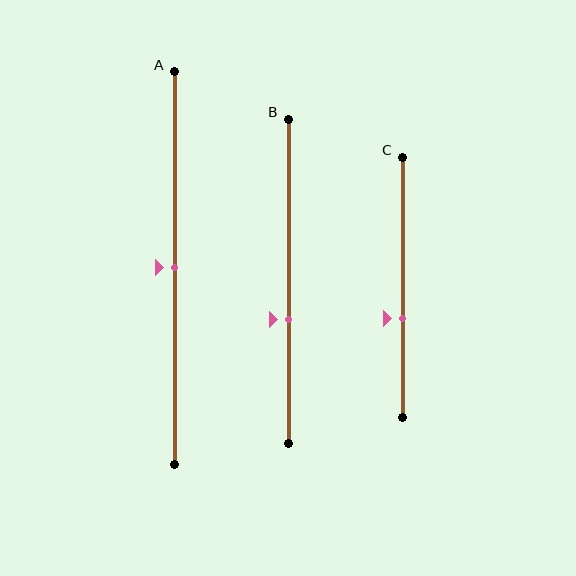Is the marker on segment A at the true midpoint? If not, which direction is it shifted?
Yes, the marker on segment A is at the true midpoint.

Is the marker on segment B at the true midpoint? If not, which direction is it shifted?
No, the marker on segment B is shifted downward by about 12% of the segment length.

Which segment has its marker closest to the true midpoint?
Segment A has its marker closest to the true midpoint.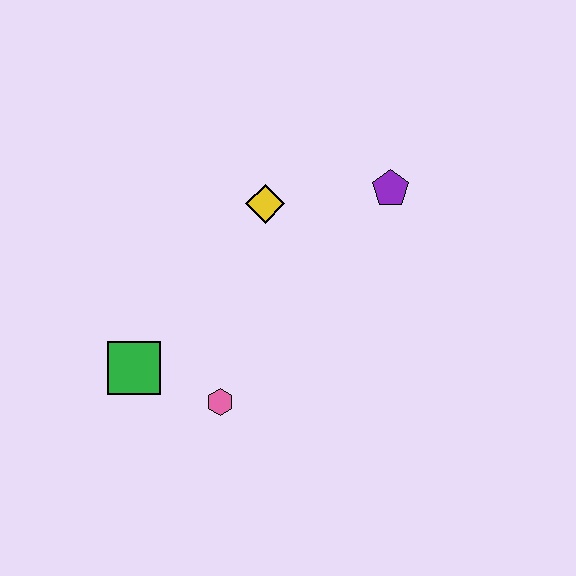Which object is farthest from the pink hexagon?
The purple pentagon is farthest from the pink hexagon.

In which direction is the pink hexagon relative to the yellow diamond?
The pink hexagon is below the yellow diamond.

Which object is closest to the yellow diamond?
The purple pentagon is closest to the yellow diamond.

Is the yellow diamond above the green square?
Yes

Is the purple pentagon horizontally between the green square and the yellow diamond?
No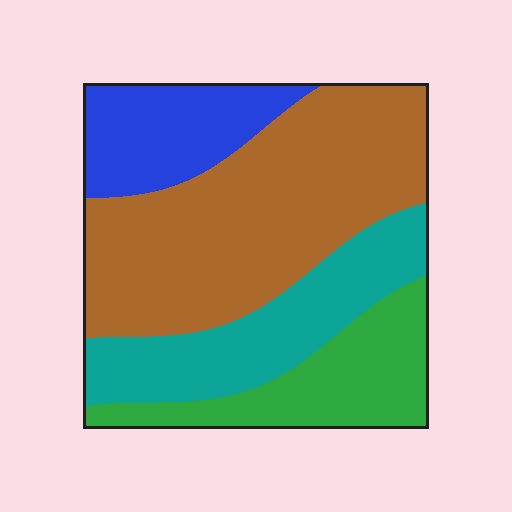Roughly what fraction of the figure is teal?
Teal takes up about one fifth (1/5) of the figure.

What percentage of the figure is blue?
Blue takes up less than a quarter of the figure.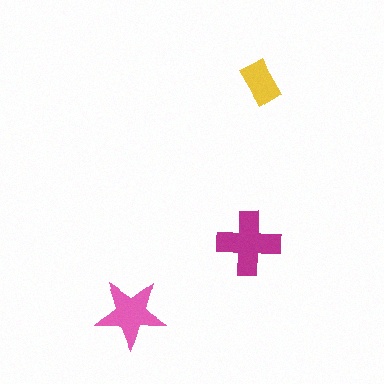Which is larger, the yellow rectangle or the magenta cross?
The magenta cross.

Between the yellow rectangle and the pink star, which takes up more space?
The pink star.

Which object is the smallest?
The yellow rectangle.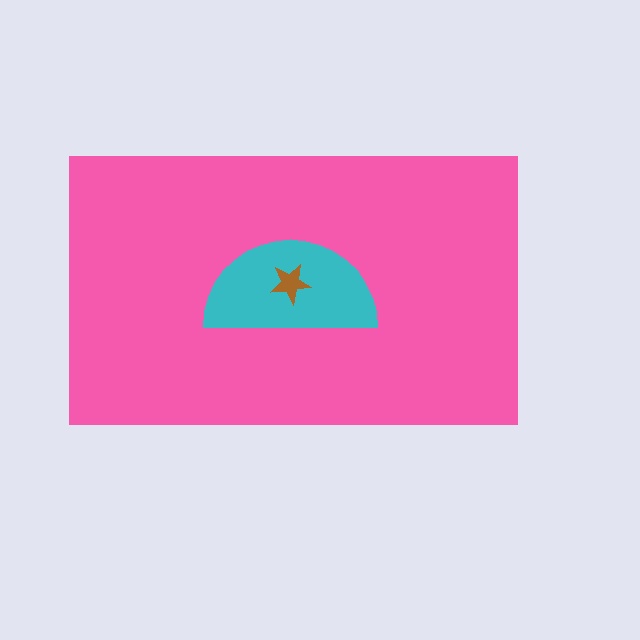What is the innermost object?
The brown star.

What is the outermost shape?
The pink rectangle.